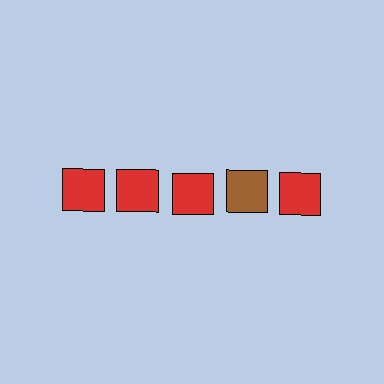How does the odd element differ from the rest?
It has a different color: brown instead of red.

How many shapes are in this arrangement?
There are 5 shapes arranged in a grid pattern.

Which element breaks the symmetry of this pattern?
The brown square in the top row, second from right column breaks the symmetry. All other shapes are red squares.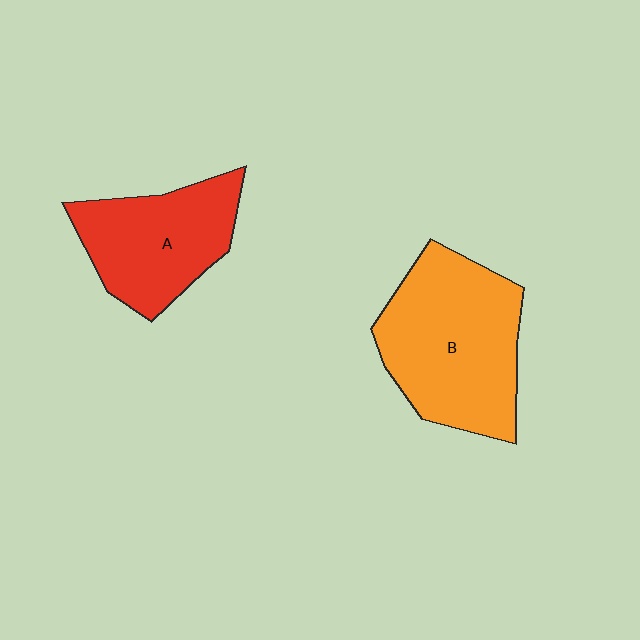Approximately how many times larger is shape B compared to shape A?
Approximately 1.4 times.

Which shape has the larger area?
Shape B (orange).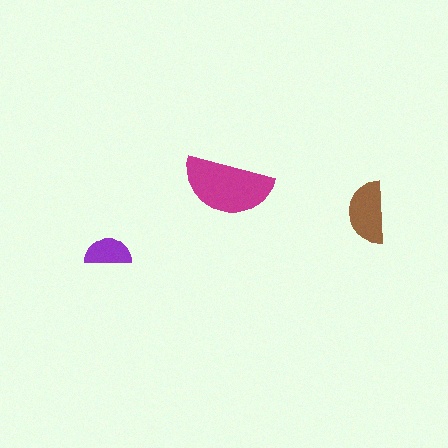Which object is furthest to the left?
The purple semicircle is leftmost.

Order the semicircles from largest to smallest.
the magenta one, the brown one, the purple one.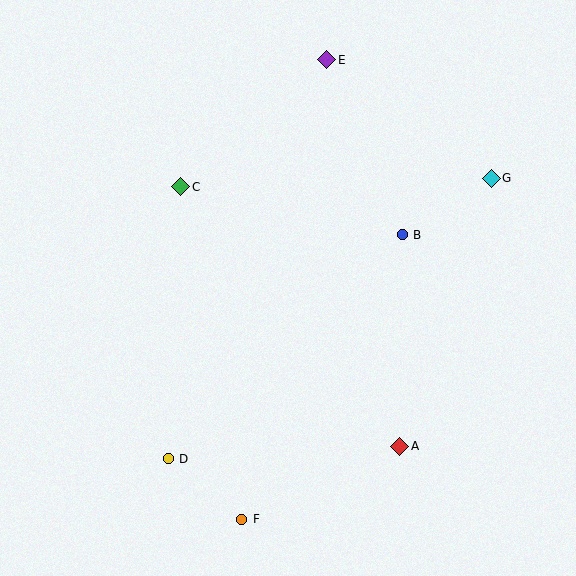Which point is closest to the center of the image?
Point B at (402, 235) is closest to the center.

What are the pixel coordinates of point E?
Point E is at (327, 60).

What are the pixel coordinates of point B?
Point B is at (402, 235).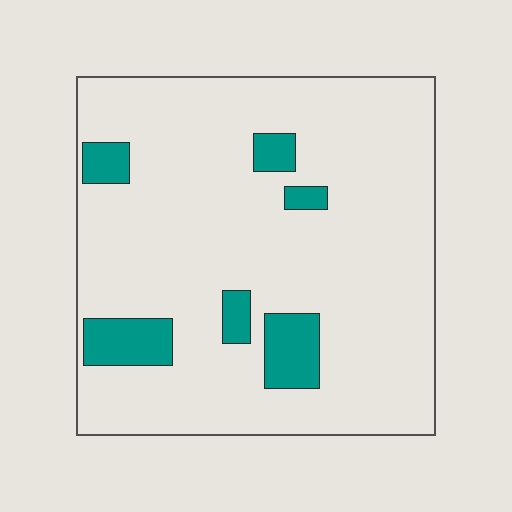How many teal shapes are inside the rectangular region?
6.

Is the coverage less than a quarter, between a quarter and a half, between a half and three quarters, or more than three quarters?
Less than a quarter.